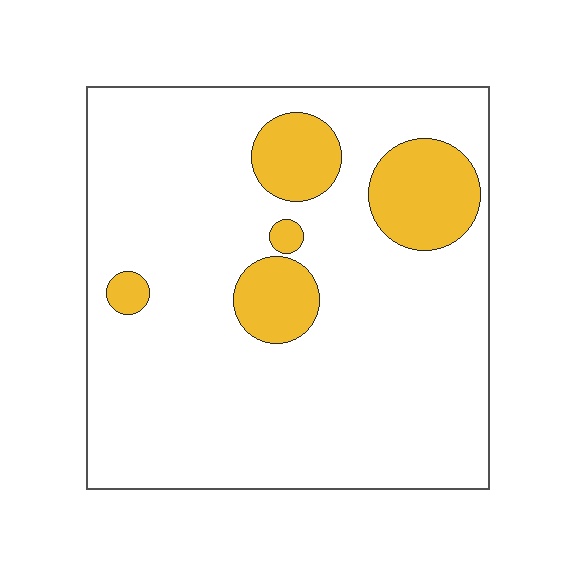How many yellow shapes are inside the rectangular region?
5.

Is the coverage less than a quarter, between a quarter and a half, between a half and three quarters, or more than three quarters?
Less than a quarter.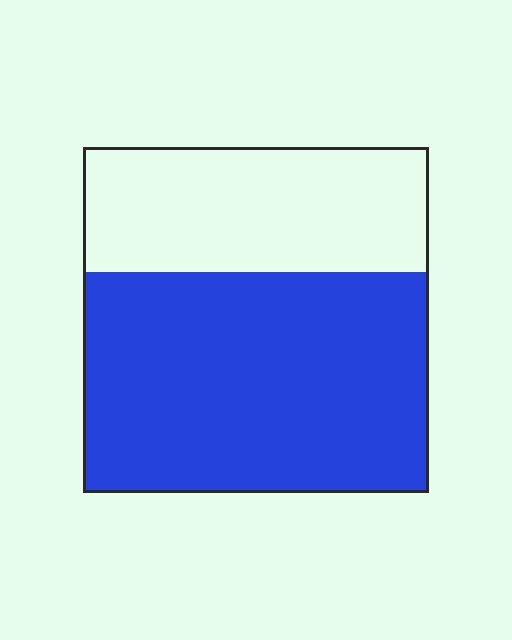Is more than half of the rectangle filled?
Yes.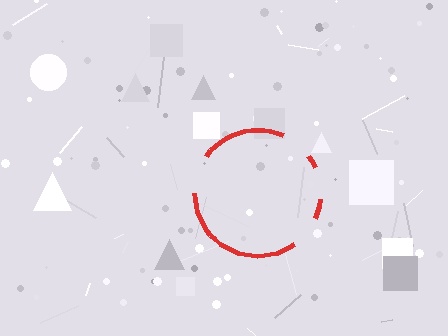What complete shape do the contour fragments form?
The contour fragments form a circle.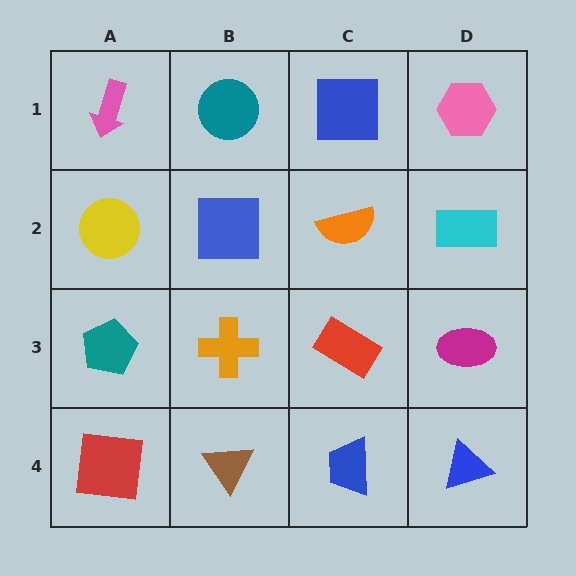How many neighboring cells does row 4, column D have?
2.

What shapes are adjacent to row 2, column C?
A blue square (row 1, column C), a red rectangle (row 3, column C), a blue square (row 2, column B), a cyan rectangle (row 2, column D).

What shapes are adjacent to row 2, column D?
A pink hexagon (row 1, column D), a magenta ellipse (row 3, column D), an orange semicircle (row 2, column C).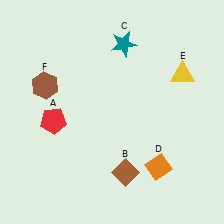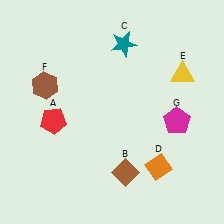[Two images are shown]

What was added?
A magenta pentagon (G) was added in Image 2.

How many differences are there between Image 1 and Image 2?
There is 1 difference between the two images.